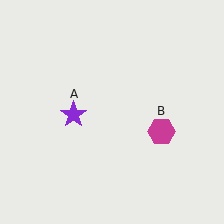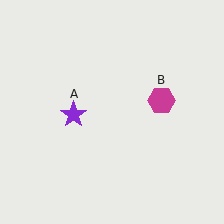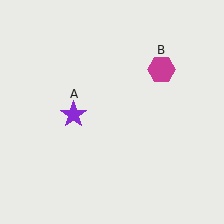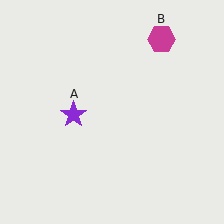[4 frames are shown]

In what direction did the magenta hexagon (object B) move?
The magenta hexagon (object B) moved up.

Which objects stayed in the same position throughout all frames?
Purple star (object A) remained stationary.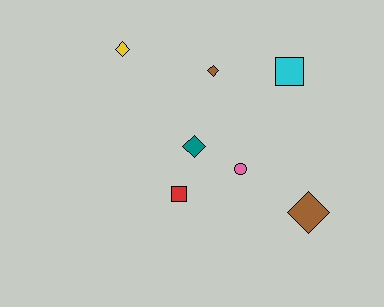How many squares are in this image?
There are 2 squares.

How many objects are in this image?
There are 7 objects.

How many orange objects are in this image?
There are no orange objects.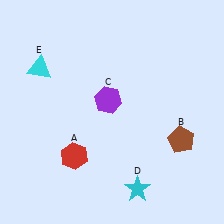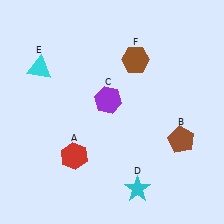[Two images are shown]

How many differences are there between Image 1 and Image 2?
There is 1 difference between the two images.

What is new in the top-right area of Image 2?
A brown hexagon (F) was added in the top-right area of Image 2.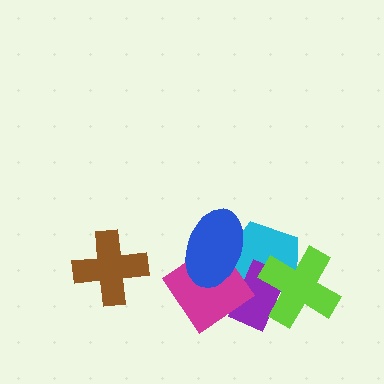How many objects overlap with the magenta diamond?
3 objects overlap with the magenta diamond.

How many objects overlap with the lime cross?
2 objects overlap with the lime cross.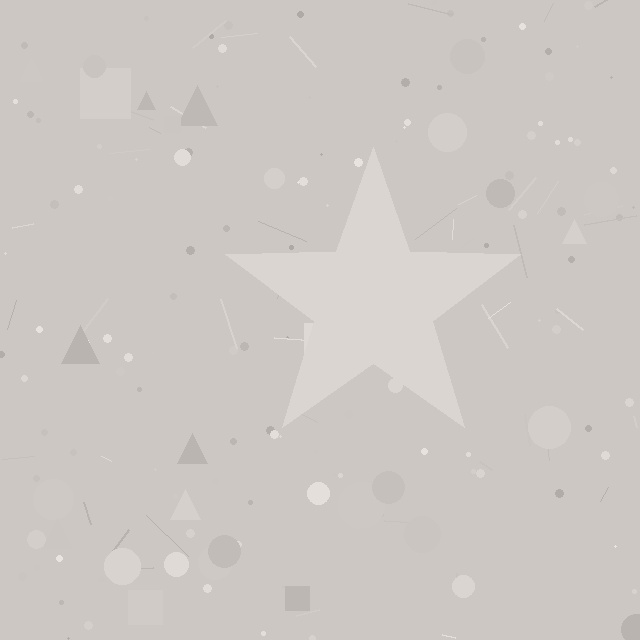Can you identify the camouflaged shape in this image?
The camouflaged shape is a star.